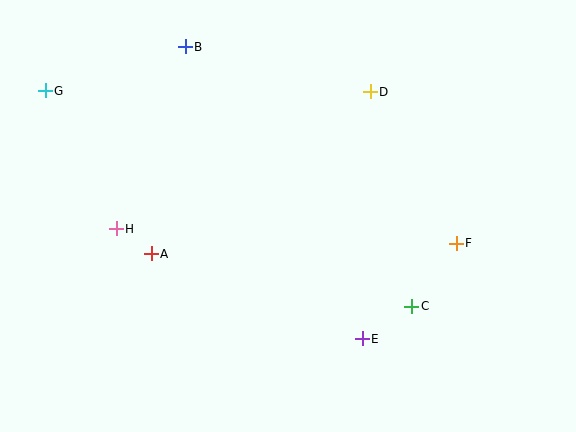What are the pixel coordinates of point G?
Point G is at (45, 91).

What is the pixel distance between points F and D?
The distance between F and D is 174 pixels.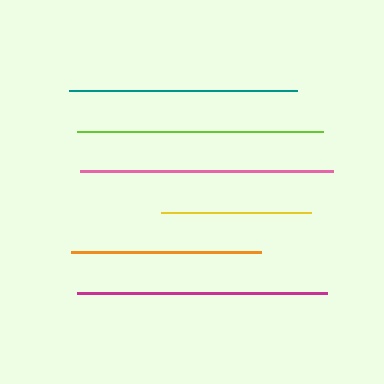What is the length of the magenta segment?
The magenta segment is approximately 250 pixels long.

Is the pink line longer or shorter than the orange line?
The pink line is longer than the orange line.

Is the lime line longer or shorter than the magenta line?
The magenta line is longer than the lime line.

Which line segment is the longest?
The pink line is the longest at approximately 254 pixels.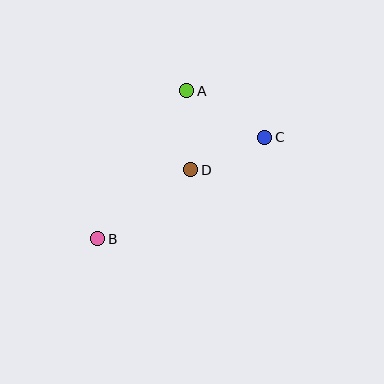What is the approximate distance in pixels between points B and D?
The distance between B and D is approximately 116 pixels.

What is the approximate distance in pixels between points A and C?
The distance between A and C is approximately 91 pixels.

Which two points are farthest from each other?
Points B and C are farthest from each other.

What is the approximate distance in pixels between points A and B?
The distance between A and B is approximately 173 pixels.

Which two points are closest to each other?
Points A and D are closest to each other.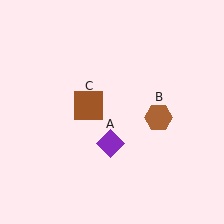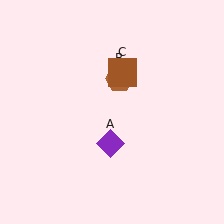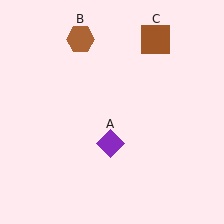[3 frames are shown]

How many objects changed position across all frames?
2 objects changed position: brown hexagon (object B), brown square (object C).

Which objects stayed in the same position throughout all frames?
Purple diamond (object A) remained stationary.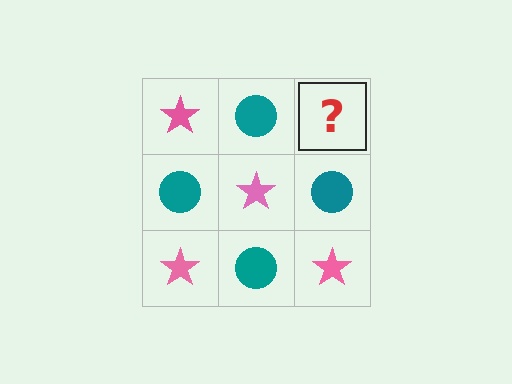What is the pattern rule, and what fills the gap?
The rule is that it alternates pink star and teal circle in a checkerboard pattern. The gap should be filled with a pink star.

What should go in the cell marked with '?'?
The missing cell should contain a pink star.